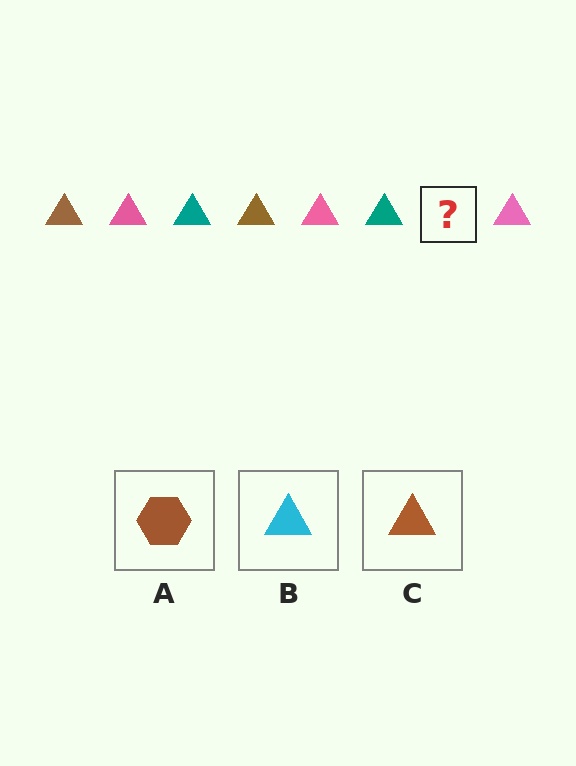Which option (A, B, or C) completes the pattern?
C.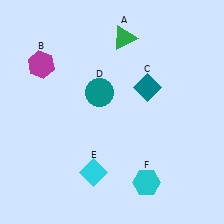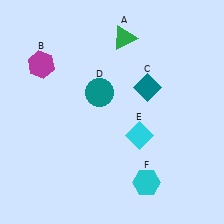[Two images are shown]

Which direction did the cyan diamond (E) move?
The cyan diamond (E) moved right.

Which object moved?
The cyan diamond (E) moved right.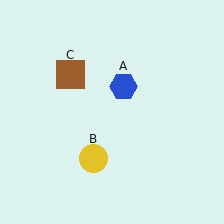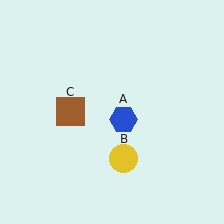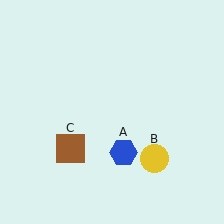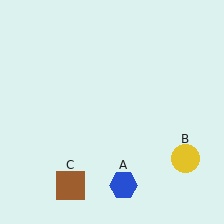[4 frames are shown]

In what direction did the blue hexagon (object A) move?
The blue hexagon (object A) moved down.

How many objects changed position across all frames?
3 objects changed position: blue hexagon (object A), yellow circle (object B), brown square (object C).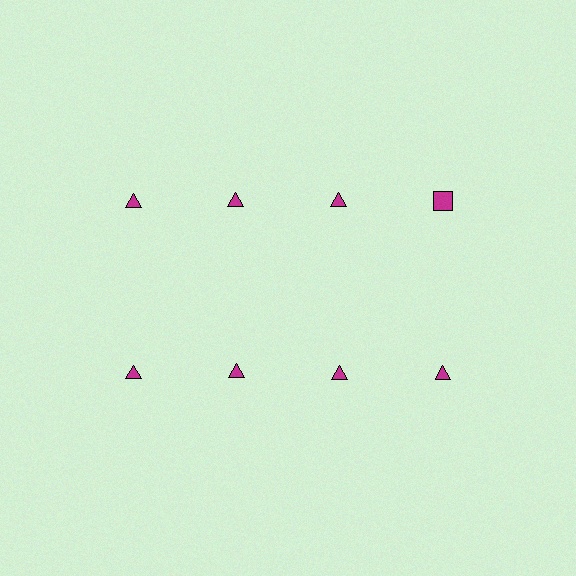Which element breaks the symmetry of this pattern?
The magenta square in the top row, second from right column breaks the symmetry. All other shapes are magenta triangles.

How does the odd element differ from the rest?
It has a different shape: square instead of triangle.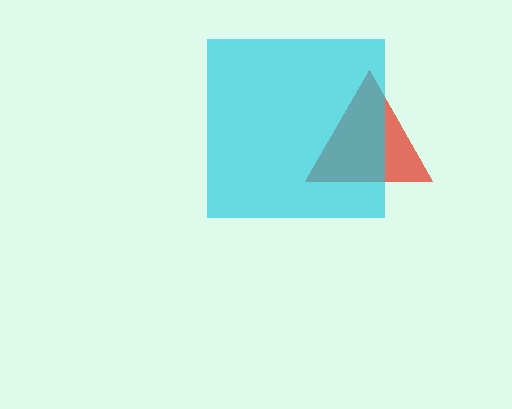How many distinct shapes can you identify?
There are 2 distinct shapes: a red triangle, a cyan square.